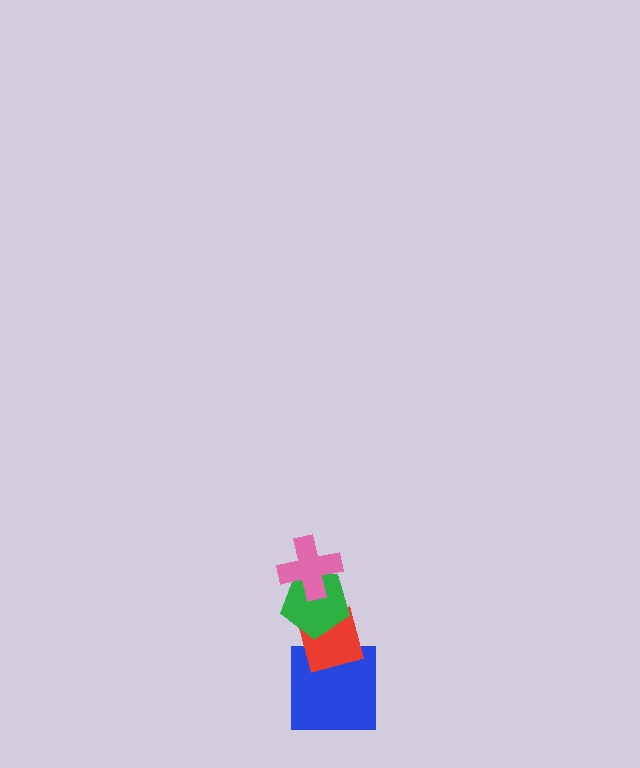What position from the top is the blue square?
The blue square is 4th from the top.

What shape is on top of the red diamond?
The green pentagon is on top of the red diamond.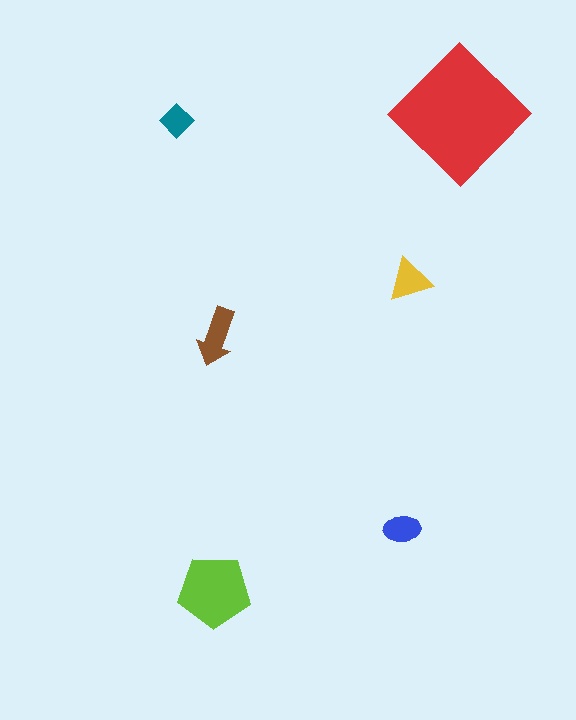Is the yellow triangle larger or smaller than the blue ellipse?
Larger.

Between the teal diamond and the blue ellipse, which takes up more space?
The blue ellipse.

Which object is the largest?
The red diamond.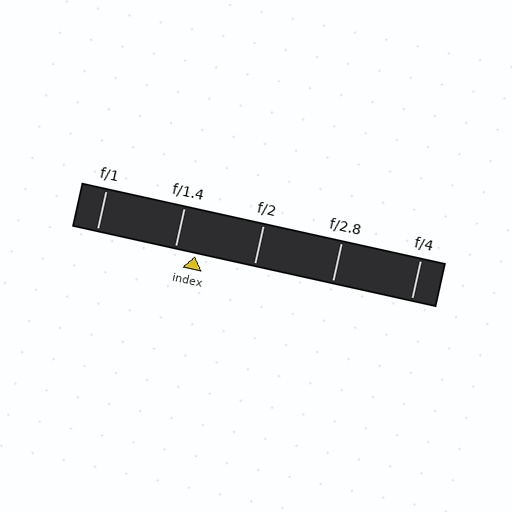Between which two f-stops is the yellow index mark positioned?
The index mark is between f/1.4 and f/2.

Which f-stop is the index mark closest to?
The index mark is closest to f/1.4.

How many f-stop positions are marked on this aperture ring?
There are 5 f-stop positions marked.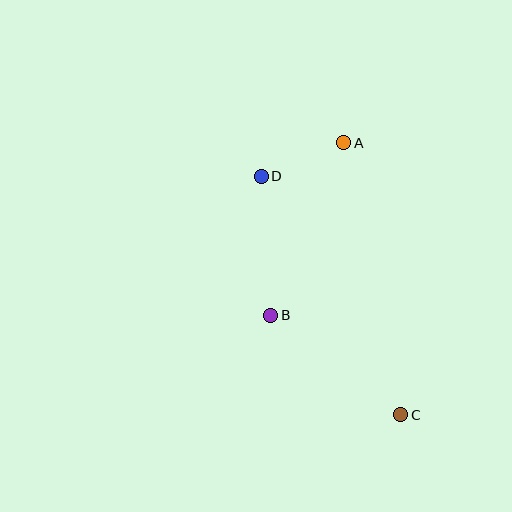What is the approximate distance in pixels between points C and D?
The distance between C and D is approximately 276 pixels.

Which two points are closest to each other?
Points A and D are closest to each other.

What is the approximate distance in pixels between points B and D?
The distance between B and D is approximately 140 pixels.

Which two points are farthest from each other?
Points A and C are farthest from each other.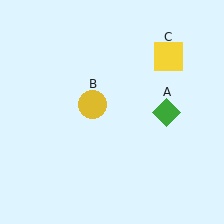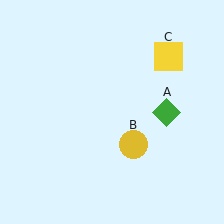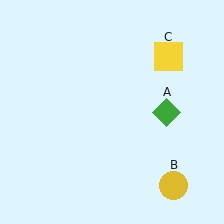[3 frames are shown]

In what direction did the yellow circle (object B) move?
The yellow circle (object B) moved down and to the right.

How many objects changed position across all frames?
1 object changed position: yellow circle (object B).